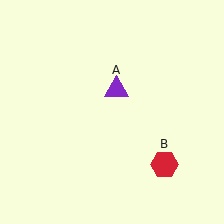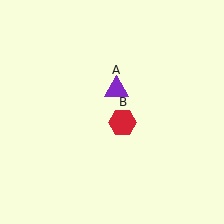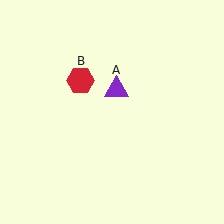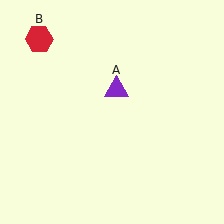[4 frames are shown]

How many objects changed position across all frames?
1 object changed position: red hexagon (object B).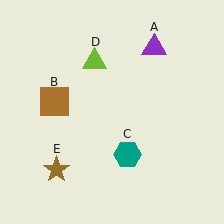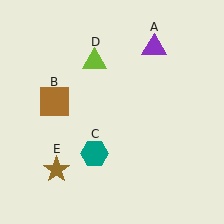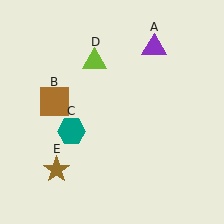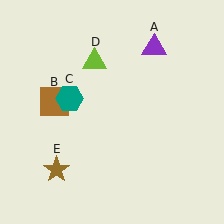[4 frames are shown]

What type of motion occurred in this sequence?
The teal hexagon (object C) rotated clockwise around the center of the scene.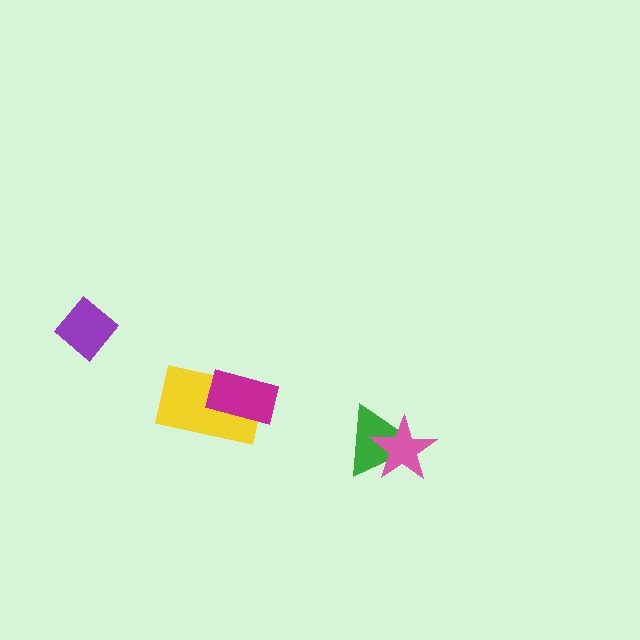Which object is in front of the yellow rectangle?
The magenta rectangle is in front of the yellow rectangle.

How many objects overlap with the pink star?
1 object overlaps with the pink star.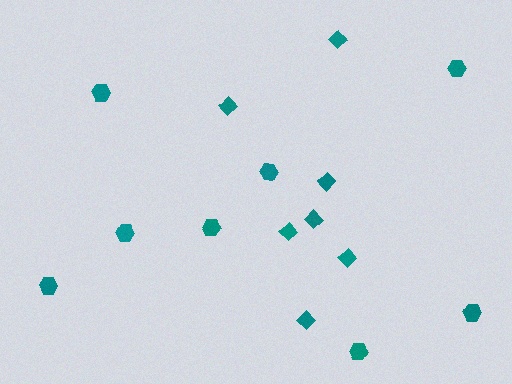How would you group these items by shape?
There are 2 groups: one group of diamonds (7) and one group of hexagons (8).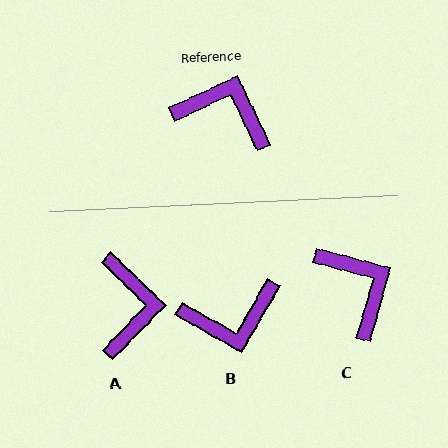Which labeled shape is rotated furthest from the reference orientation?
B, about 145 degrees away.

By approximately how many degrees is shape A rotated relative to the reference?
Approximately 69 degrees clockwise.